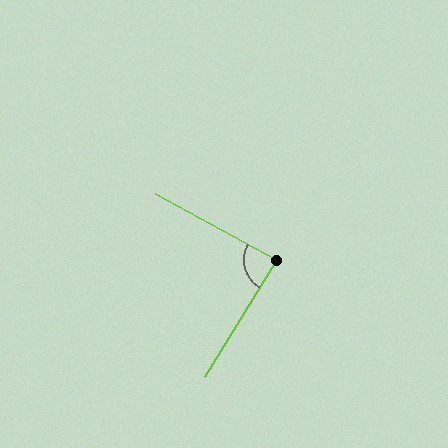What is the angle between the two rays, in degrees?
Approximately 87 degrees.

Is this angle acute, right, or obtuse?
It is approximately a right angle.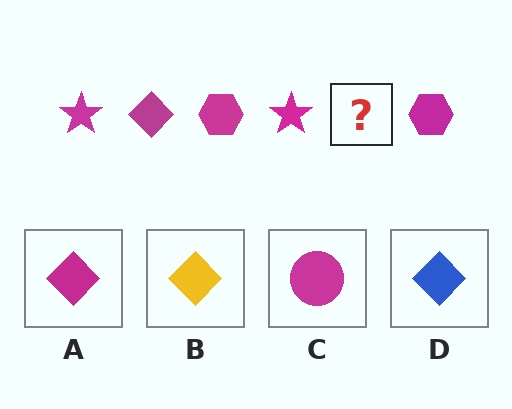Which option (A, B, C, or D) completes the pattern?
A.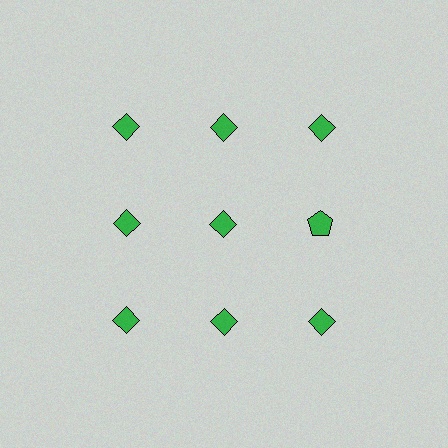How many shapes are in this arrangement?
There are 9 shapes arranged in a grid pattern.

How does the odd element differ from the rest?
It has a different shape: pentagon instead of diamond.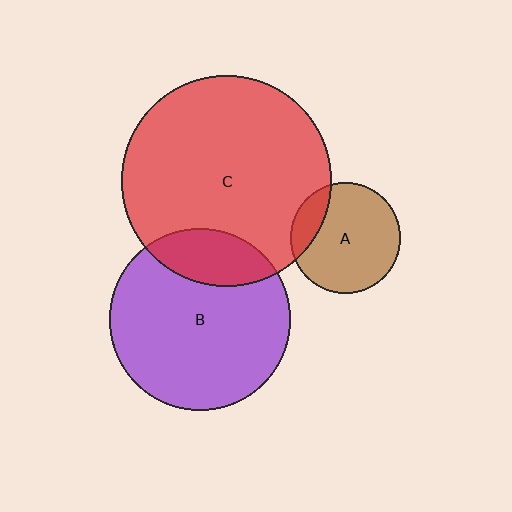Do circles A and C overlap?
Yes.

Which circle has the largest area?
Circle C (red).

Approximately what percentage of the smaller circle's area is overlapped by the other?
Approximately 20%.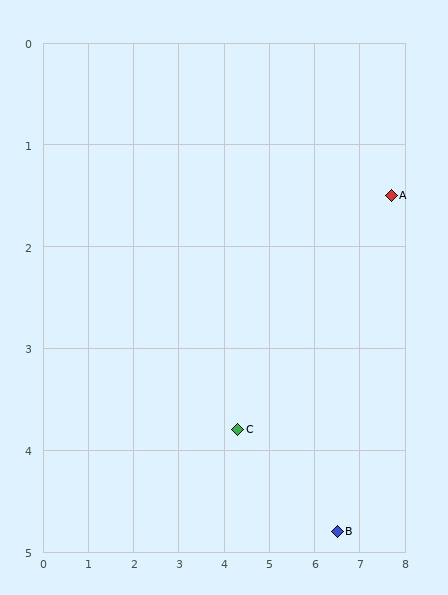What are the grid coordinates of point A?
Point A is at approximately (7.7, 1.5).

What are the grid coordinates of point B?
Point B is at approximately (6.5, 4.8).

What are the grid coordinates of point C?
Point C is at approximately (4.3, 3.8).